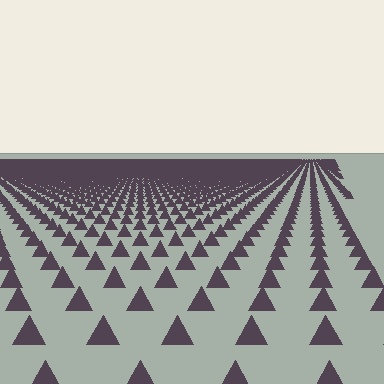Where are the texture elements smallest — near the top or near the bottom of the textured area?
Near the top.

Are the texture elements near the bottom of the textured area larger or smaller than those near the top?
Larger. Near the bottom, elements are closer to the viewer and appear at a bigger on-screen size.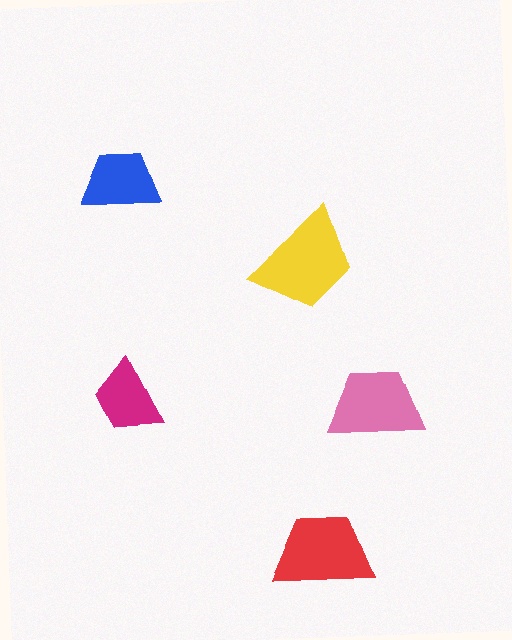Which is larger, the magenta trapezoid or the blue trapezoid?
The blue one.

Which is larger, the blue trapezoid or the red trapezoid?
The red one.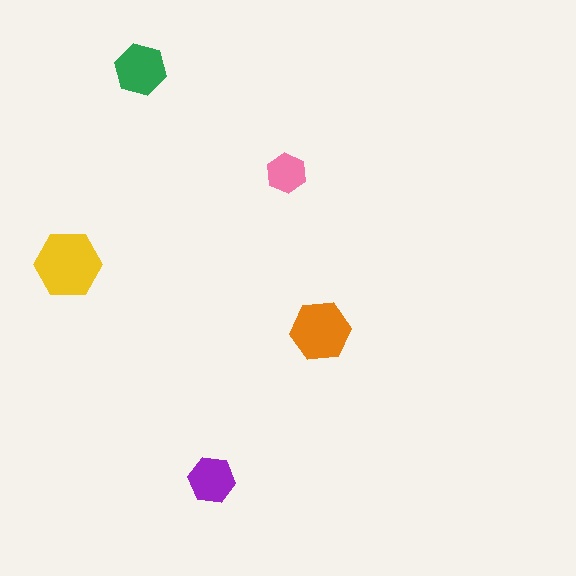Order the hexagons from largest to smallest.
the yellow one, the orange one, the green one, the purple one, the pink one.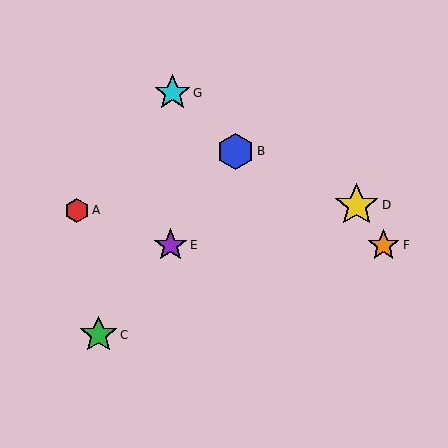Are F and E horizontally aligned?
Yes, both are at y≈246.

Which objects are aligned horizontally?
Objects E, F are aligned horizontally.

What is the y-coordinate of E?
Object E is at y≈246.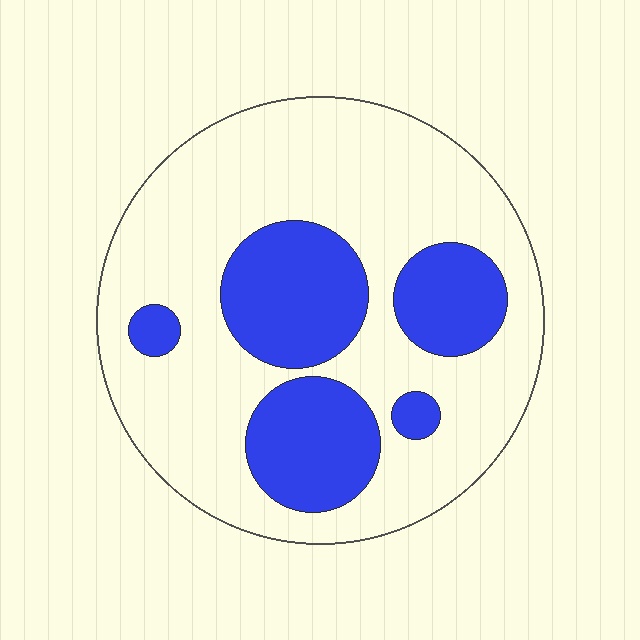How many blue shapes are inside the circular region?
5.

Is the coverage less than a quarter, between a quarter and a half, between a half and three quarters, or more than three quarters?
Between a quarter and a half.